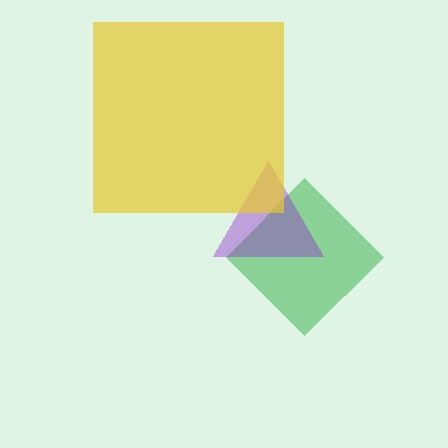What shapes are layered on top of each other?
The layered shapes are: a green diamond, a purple triangle, a yellow square.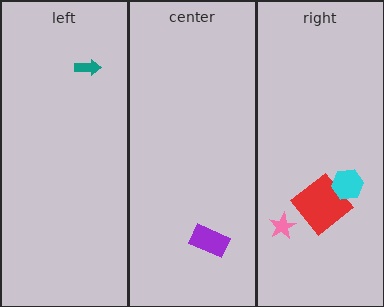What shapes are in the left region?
The teal arrow.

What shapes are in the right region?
The red diamond, the pink star, the cyan hexagon.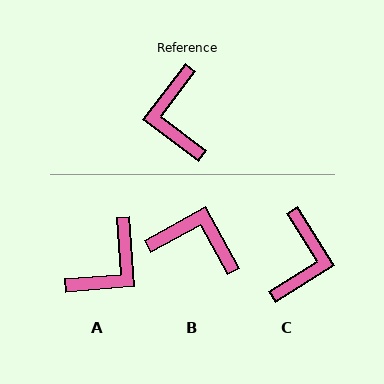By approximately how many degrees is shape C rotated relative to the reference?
Approximately 159 degrees counter-clockwise.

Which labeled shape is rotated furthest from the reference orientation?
C, about 159 degrees away.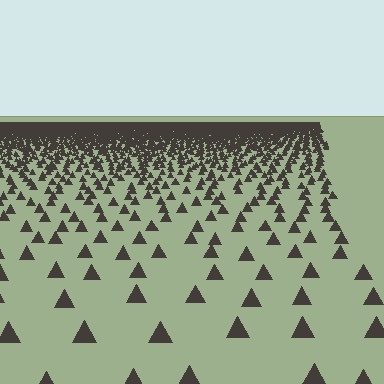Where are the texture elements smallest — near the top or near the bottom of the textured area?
Near the top.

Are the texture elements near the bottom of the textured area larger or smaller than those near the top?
Larger. Near the bottom, elements are closer to the viewer and appear at a bigger on-screen size.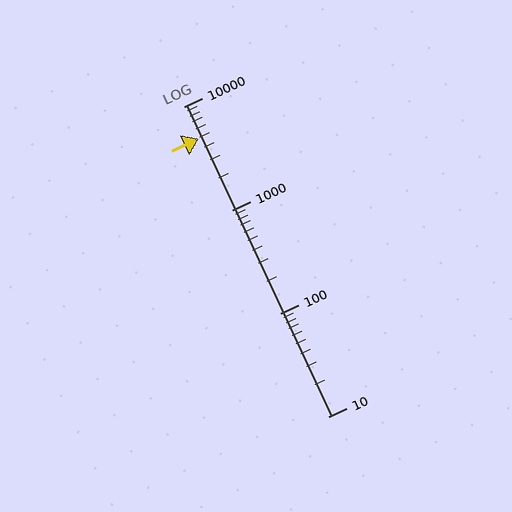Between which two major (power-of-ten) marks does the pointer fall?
The pointer is between 1000 and 10000.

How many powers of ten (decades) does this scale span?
The scale spans 3 decades, from 10 to 10000.